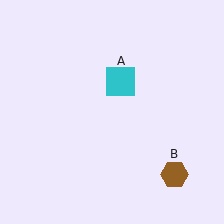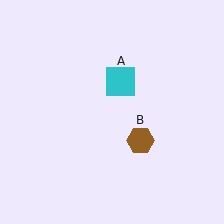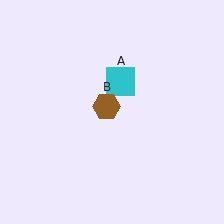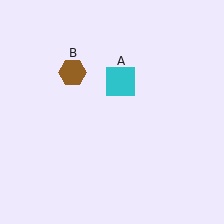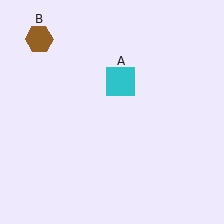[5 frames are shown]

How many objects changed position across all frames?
1 object changed position: brown hexagon (object B).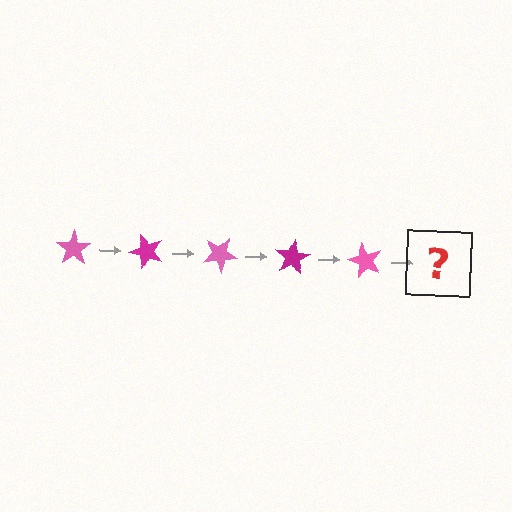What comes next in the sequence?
The next element should be a magenta star, rotated 250 degrees from the start.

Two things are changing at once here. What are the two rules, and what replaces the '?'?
The two rules are that it rotates 50 degrees each step and the color cycles through pink and magenta. The '?' should be a magenta star, rotated 250 degrees from the start.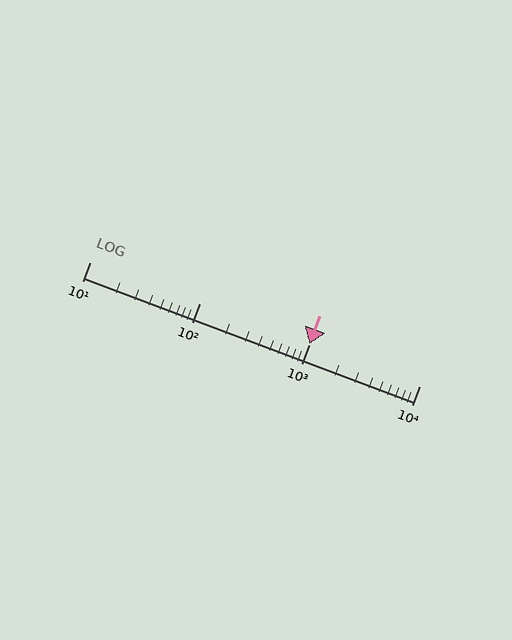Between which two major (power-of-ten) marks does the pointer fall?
The pointer is between 1000 and 10000.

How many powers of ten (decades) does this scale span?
The scale spans 3 decades, from 10 to 10000.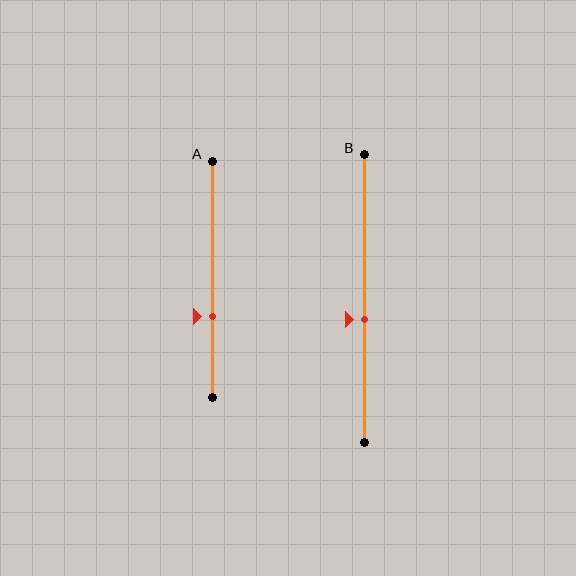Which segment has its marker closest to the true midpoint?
Segment B has its marker closest to the true midpoint.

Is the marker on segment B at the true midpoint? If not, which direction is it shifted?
No, the marker on segment B is shifted downward by about 7% of the segment length.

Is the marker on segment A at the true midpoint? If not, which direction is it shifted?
No, the marker on segment A is shifted downward by about 16% of the segment length.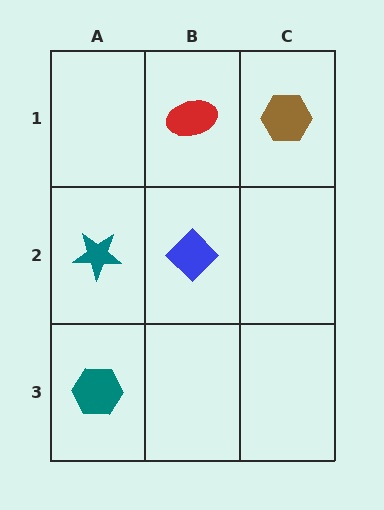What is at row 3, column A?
A teal hexagon.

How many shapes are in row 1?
2 shapes.